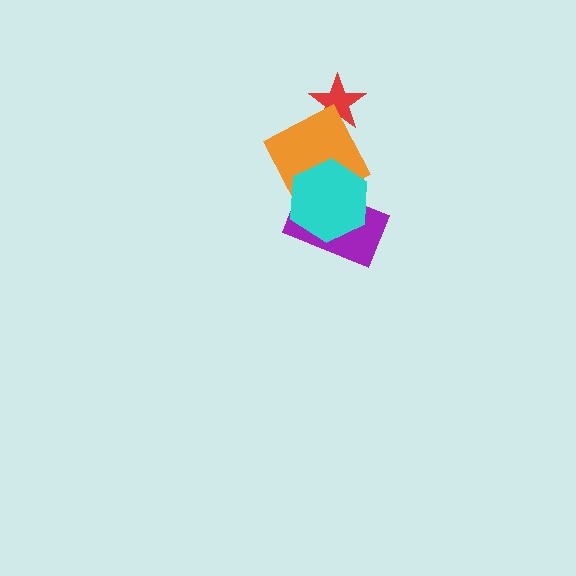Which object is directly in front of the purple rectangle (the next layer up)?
The orange square is directly in front of the purple rectangle.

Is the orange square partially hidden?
Yes, it is partially covered by another shape.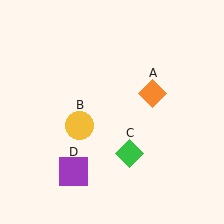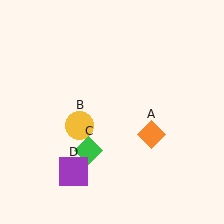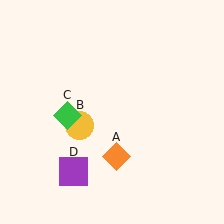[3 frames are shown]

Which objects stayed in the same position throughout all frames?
Yellow circle (object B) and purple square (object D) remained stationary.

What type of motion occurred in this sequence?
The orange diamond (object A), green diamond (object C) rotated clockwise around the center of the scene.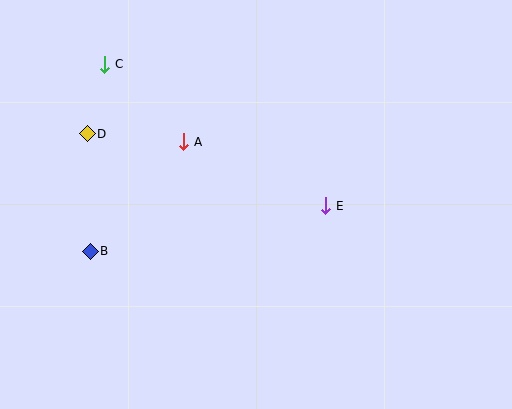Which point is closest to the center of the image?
Point E at (326, 206) is closest to the center.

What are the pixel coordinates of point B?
Point B is at (90, 251).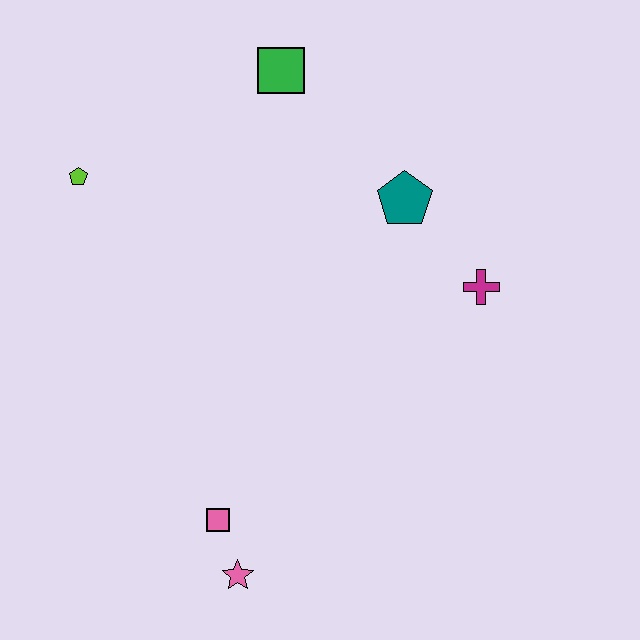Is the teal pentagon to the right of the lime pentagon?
Yes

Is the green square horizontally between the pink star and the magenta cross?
Yes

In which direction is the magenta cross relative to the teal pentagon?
The magenta cross is below the teal pentagon.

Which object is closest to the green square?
The teal pentagon is closest to the green square.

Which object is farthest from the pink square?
The green square is farthest from the pink square.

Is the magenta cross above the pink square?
Yes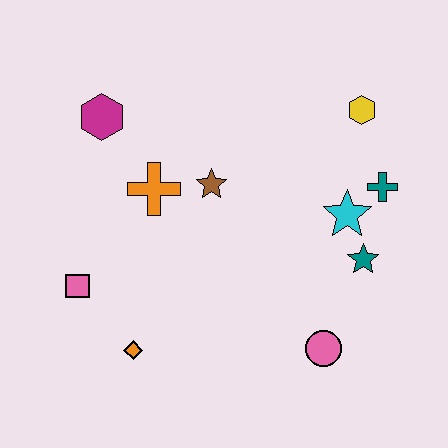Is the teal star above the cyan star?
No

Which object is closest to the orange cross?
The brown star is closest to the orange cross.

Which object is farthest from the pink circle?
The magenta hexagon is farthest from the pink circle.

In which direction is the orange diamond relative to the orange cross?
The orange diamond is below the orange cross.